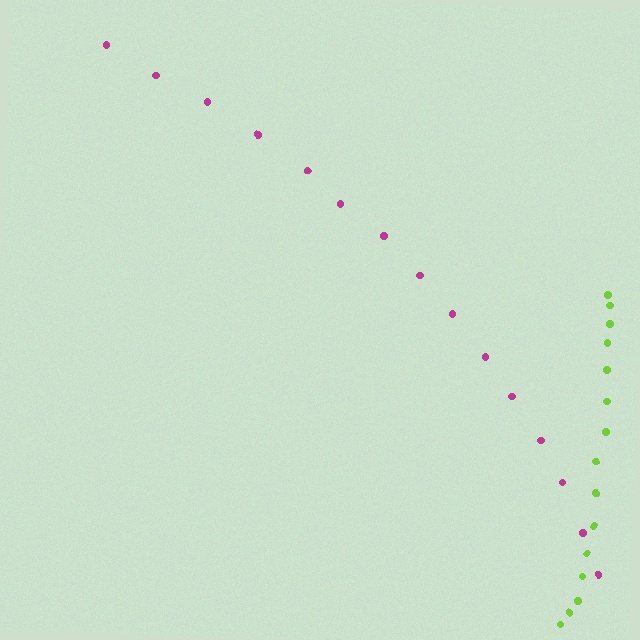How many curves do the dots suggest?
There are 2 distinct paths.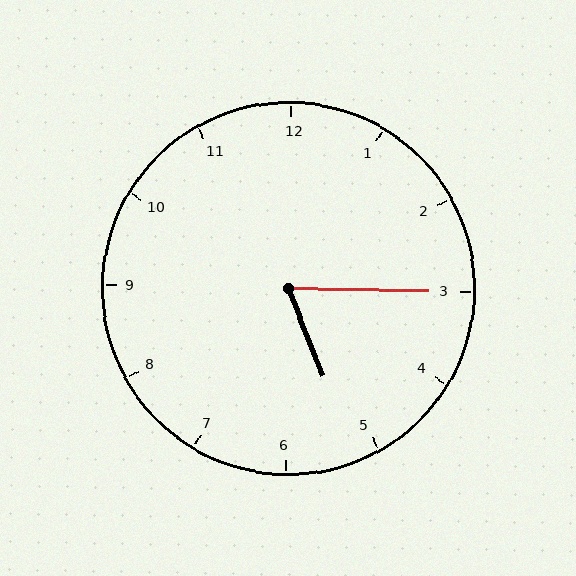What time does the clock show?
5:15.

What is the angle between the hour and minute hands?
Approximately 68 degrees.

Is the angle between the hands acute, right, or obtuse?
It is acute.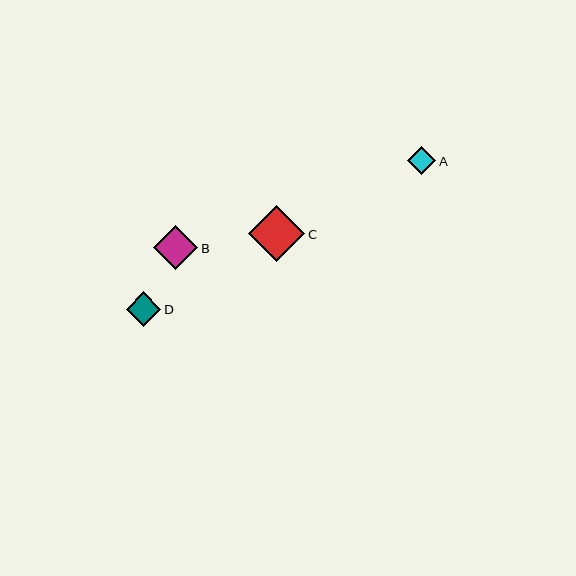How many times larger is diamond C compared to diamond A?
Diamond C is approximately 2.0 times the size of diamond A.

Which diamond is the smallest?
Diamond A is the smallest with a size of approximately 28 pixels.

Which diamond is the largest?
Diamond C is the largest with a size of approximately 56 pixels.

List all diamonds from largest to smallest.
From largest to smallest: C, B, D, A.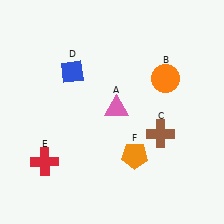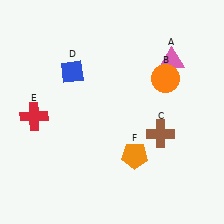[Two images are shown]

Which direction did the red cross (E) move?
The red cross (E) moved up.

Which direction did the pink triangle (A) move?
The pink triangle (A) moved right.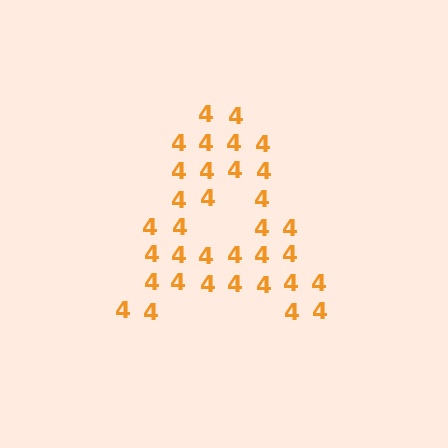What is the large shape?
The large shape is the letter A.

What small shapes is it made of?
It is made of small digit 4's.